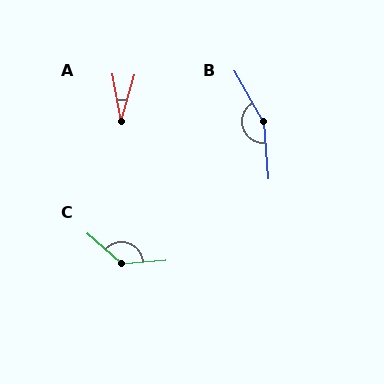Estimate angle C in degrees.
Approximately 135 degrees.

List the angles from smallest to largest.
A (27°), C (135°), B (156°).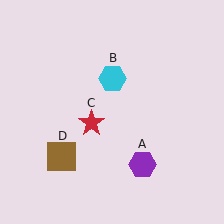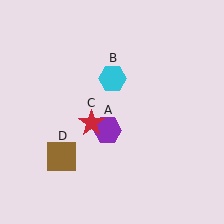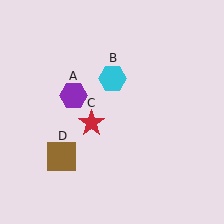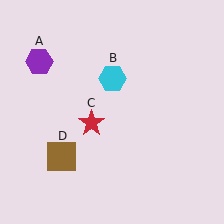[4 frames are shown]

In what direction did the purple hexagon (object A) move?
The purple hexagon (object A) moved up and to the left.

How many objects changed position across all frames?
1 object changed position: purple hexagon (object A).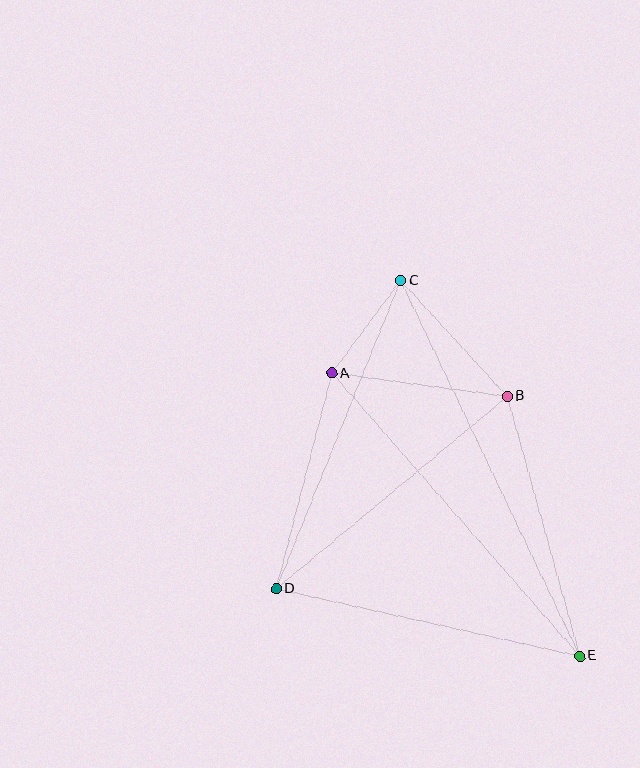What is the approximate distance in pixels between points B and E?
The distance between B and E is approximately 270 pixels.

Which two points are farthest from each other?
Points C and E are farthest from each other.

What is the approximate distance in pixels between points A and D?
The distance between A and D is approximately 222 pixels.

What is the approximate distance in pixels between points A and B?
The distance between A and B is approximately 177 pixels.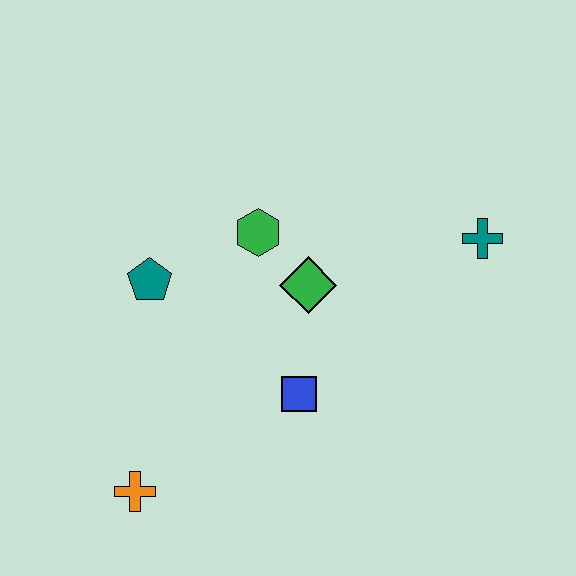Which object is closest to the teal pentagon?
The green hexagon is closest to the teal pentagon.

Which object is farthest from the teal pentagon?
The teal cross is farthest from the teal pentagon.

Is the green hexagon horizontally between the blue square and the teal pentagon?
Yes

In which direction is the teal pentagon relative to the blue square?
The teal pentagon is to the left of the blue square.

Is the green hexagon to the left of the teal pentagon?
No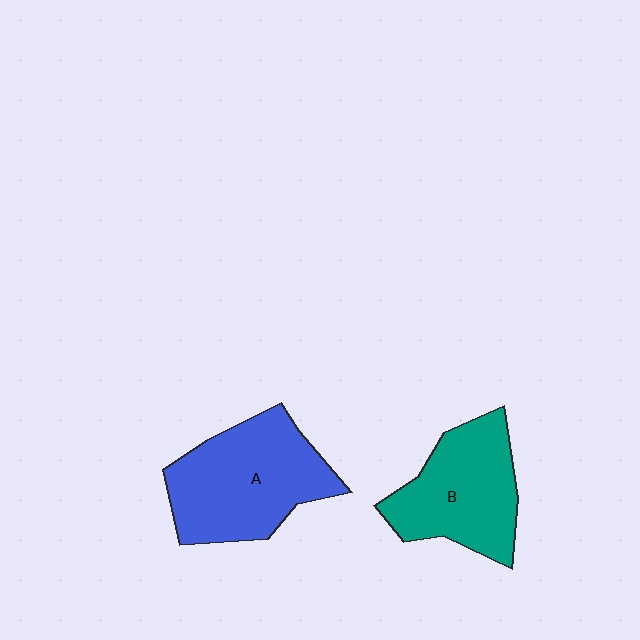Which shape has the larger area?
Shape A (blue).